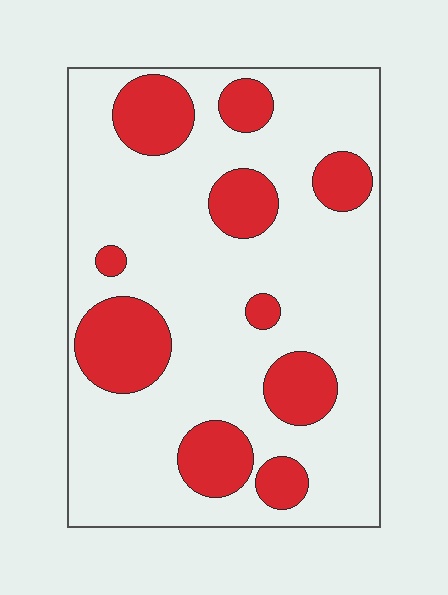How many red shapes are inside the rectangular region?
10.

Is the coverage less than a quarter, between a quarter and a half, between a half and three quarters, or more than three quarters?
Less than a quarter.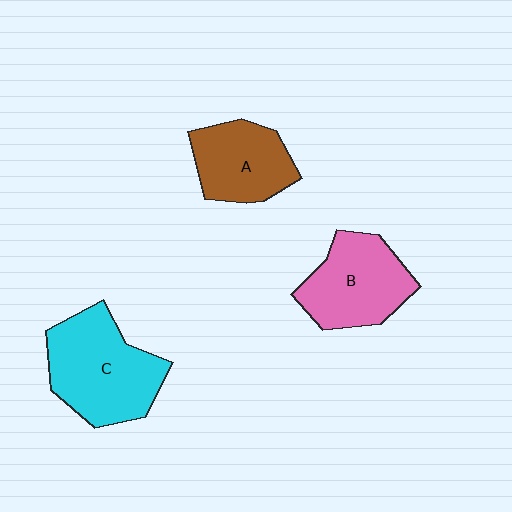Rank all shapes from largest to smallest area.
From largest to smallest: C (cyan), B (pink), A (brown).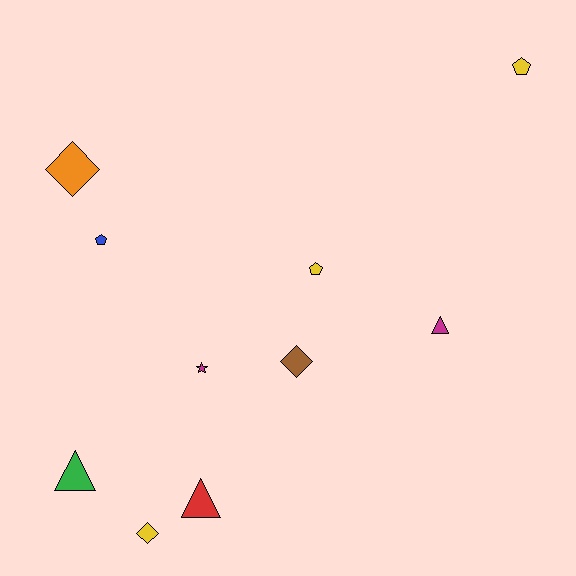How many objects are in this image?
There are 10 objects.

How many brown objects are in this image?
There is 1 brown object.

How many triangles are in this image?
There are 3 triangles.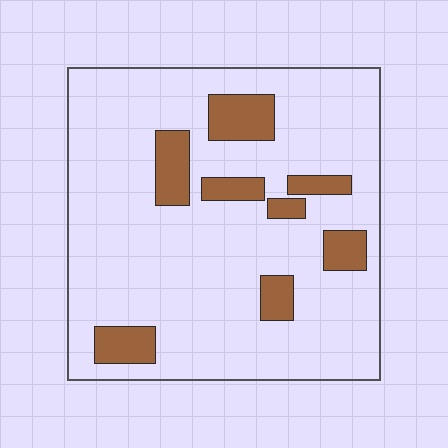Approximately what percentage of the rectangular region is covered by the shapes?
Approximately 15%.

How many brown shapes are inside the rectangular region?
8.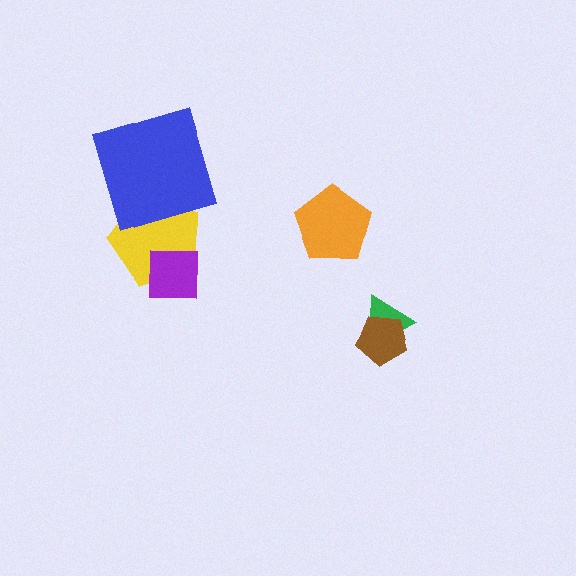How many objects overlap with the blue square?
1 object overlaps with the blue square.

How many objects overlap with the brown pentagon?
1 object overlaps with the brown pentagon.